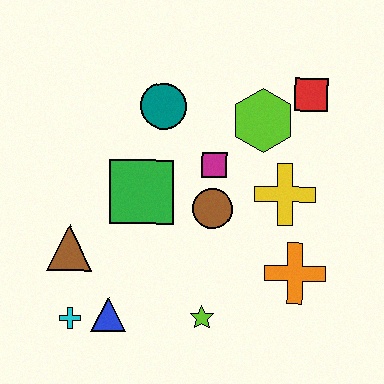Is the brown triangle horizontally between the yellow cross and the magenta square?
No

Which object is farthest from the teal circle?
The cyan cross is farthest from the teal circle.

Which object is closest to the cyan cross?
The blue triangle is closest to the cyan cross.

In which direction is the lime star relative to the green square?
The lime star is below the green square.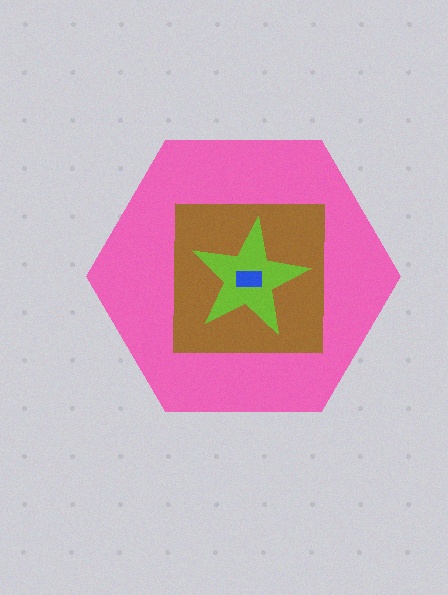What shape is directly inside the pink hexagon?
The brown square.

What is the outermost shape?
The pink hexagon.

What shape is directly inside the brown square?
The lime star.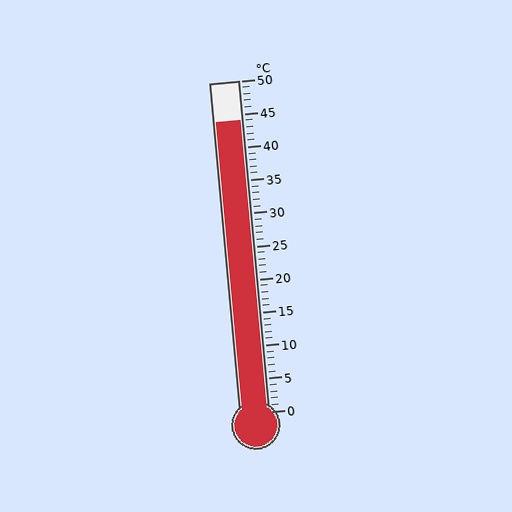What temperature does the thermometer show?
The thermometer shows approximately 44°C.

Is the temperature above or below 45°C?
The temperature is below 45°C.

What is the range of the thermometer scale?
The thermometer scale ranges from 0°C to 50°C.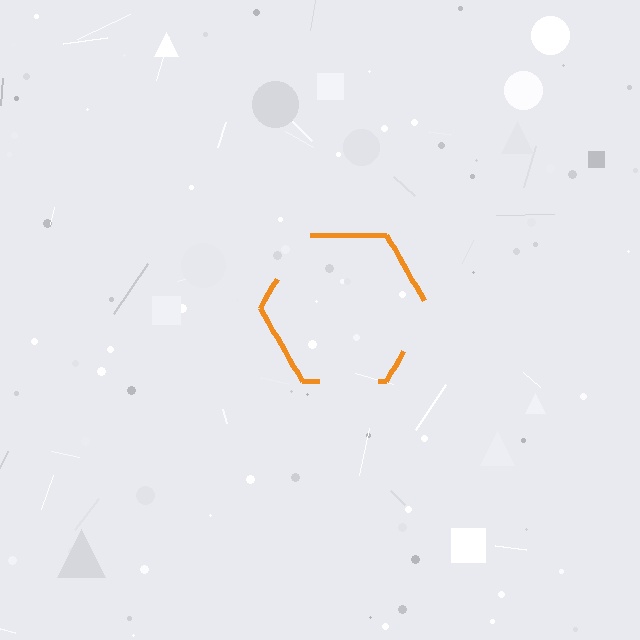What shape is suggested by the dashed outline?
The dashed outline suggests a hexagon.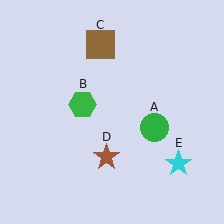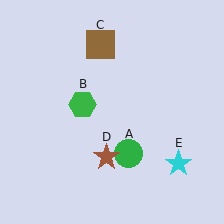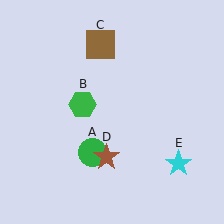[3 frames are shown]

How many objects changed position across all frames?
1 object changed position: green circle (object A).